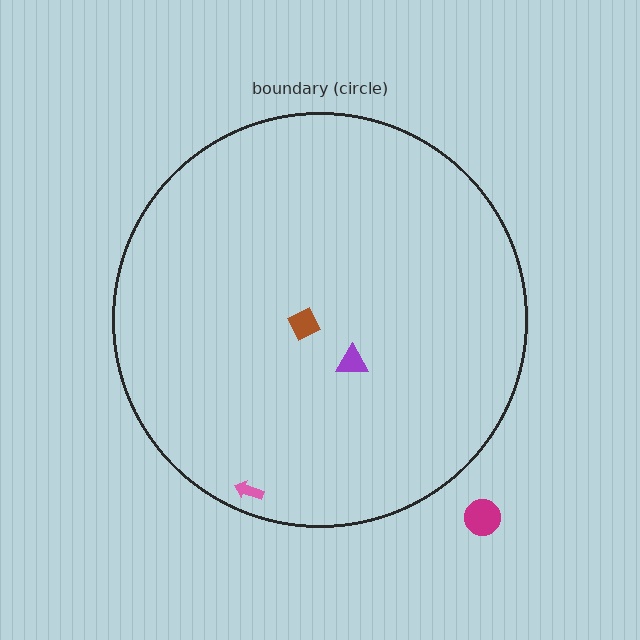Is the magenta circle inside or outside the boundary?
Outside.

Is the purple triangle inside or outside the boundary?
Inside.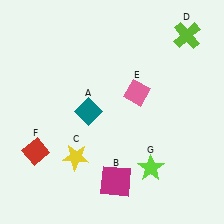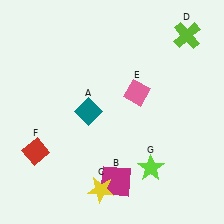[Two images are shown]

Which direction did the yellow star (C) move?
The yellow star (C) moved down.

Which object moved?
The yellow star (C) moved down.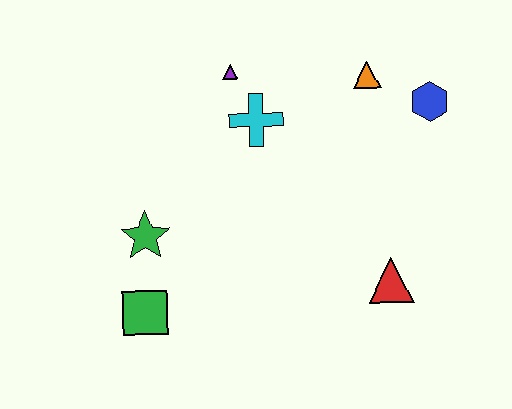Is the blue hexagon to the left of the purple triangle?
No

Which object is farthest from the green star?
The blue hexagon is farthest from the green star.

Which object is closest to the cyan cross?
The purple triangle is closest to the cyan cross.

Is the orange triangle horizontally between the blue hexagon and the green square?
Yes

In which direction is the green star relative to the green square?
The green star is above the green square.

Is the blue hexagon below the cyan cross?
No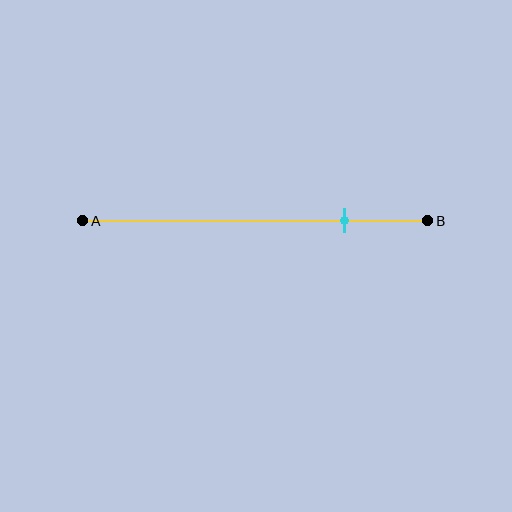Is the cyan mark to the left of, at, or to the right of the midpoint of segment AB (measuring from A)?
The cyan mark is to the right of the midpoint of segment AB.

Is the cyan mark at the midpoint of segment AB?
No, the mark is at about 75% from A, not at the 50% midpoint.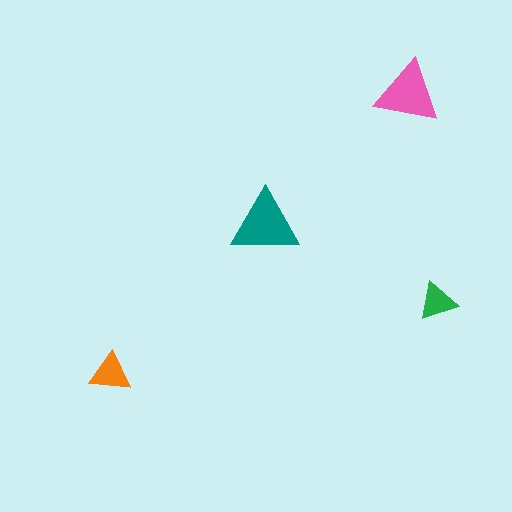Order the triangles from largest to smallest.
the teal one, the pink one, the orange one, the green one.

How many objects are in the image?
There are 4 objects in the image.